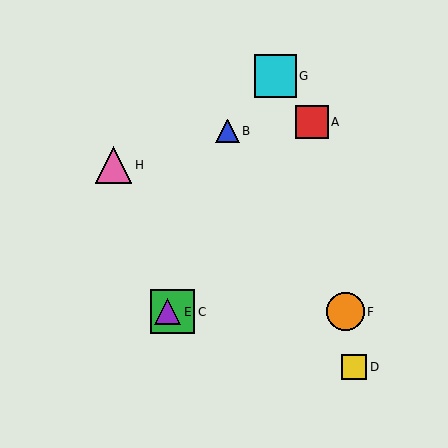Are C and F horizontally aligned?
Yes, both are at y≈312.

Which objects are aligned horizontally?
Objects C, E, F are aligned horizontally.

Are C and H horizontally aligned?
No, C is at y≈312 and H is at y≈165.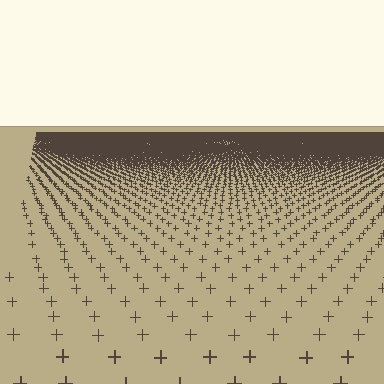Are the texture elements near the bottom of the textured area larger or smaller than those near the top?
Larger. Near the bottom, elements are closer to the viewer and appear at a bigger on-screen size.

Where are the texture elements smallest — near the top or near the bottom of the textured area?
Near the top.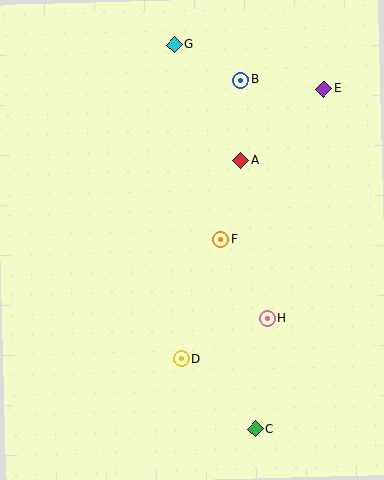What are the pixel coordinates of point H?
Point H is at (267, 318).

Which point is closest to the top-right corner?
Point E is closest to the top-right corner.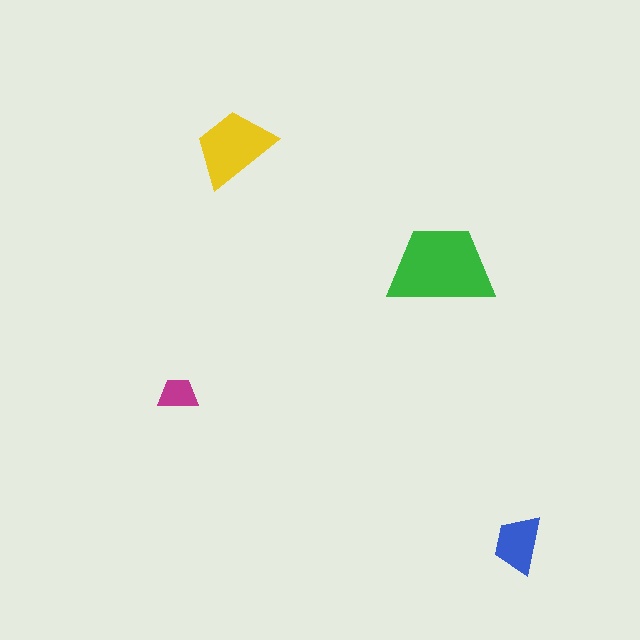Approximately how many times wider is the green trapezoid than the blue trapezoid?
About 2 times wider.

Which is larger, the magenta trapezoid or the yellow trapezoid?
The yellow one.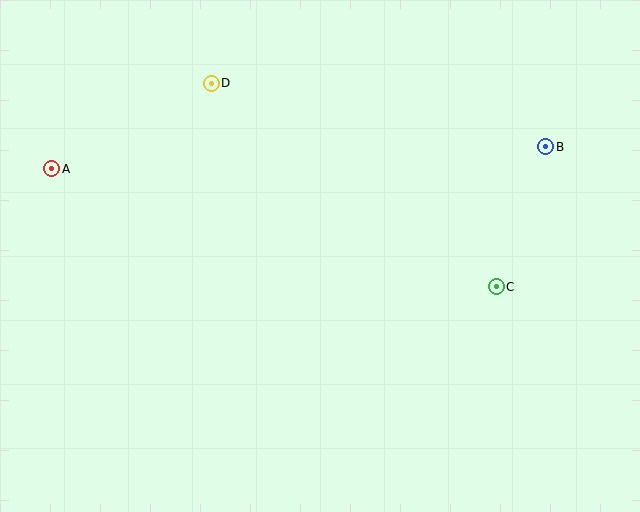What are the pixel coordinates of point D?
Point D is at (211, 83).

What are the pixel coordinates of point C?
Point C is at (496, 287).